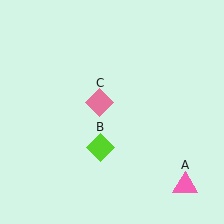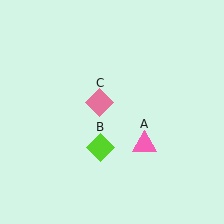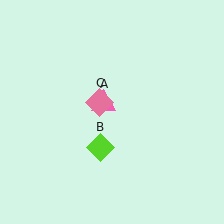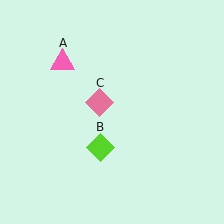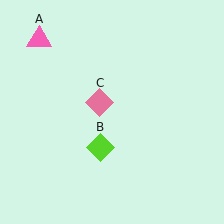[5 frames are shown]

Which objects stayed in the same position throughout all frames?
Lime diamond (object B) and pink diamond (object C) remained stationary.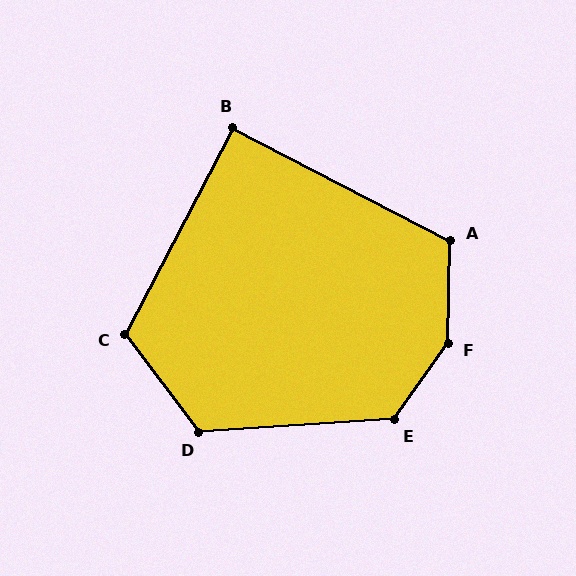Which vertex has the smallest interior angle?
B, at approximately 90 degrees.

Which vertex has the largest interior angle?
F, at approximately 146 degrees.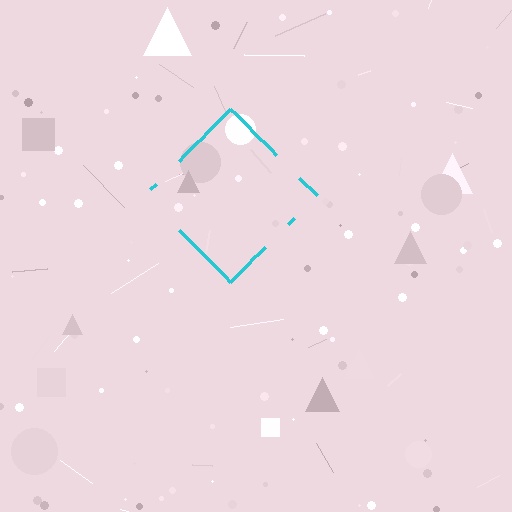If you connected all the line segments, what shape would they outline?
They would outline a diamond.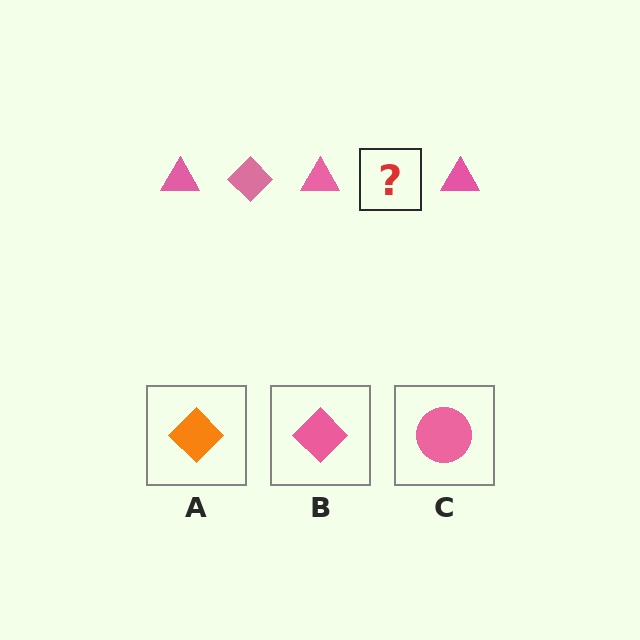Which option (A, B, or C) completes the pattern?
B.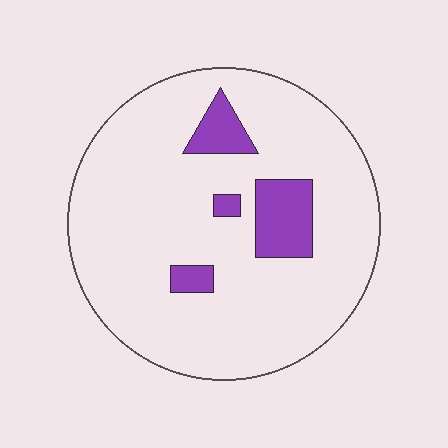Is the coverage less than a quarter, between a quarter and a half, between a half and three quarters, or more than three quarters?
Less than a quarter.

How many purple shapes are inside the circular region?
4.